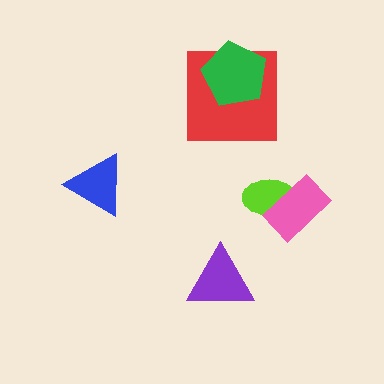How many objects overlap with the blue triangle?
0 objects overlap with the blue triangle.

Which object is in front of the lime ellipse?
The pink rectangle is in front of the lime ellipse.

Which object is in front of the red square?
The green pentagon is in front of the red square.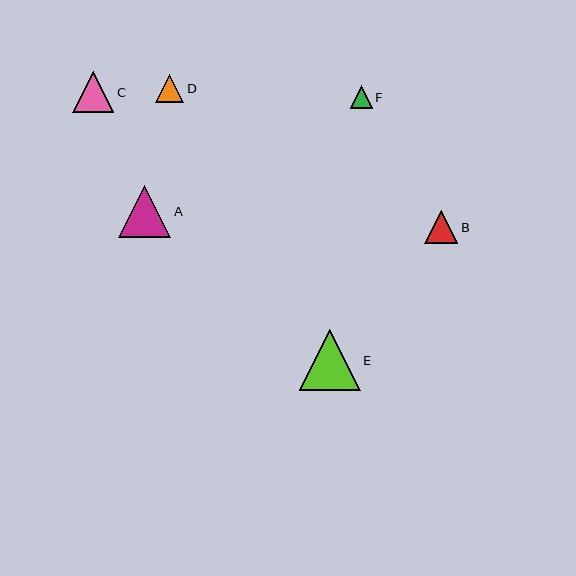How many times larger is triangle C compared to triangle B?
Triangle C is approximately 1.2 times the size of triangle B.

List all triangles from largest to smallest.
From largest to smallest: E, A, C, B, D, F.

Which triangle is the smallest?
Triangle F is the smallest with a size of approximately 22 pixels.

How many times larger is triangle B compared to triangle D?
Triangle B is approximately 1.2 times the size of triangle D.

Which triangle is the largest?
Triangle E is the largest with a size of approximately 61 pixels.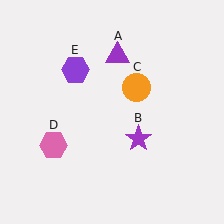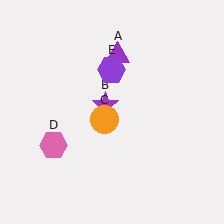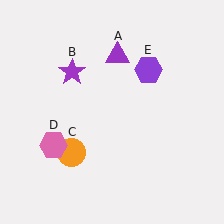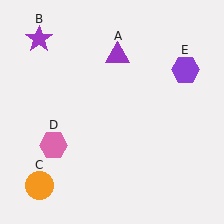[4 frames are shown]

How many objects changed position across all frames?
3 objects changed position: purple star (object B), orange circle (object C), purple hexagon (object E).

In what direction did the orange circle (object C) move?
The orange circle (object C) moved down and to the left.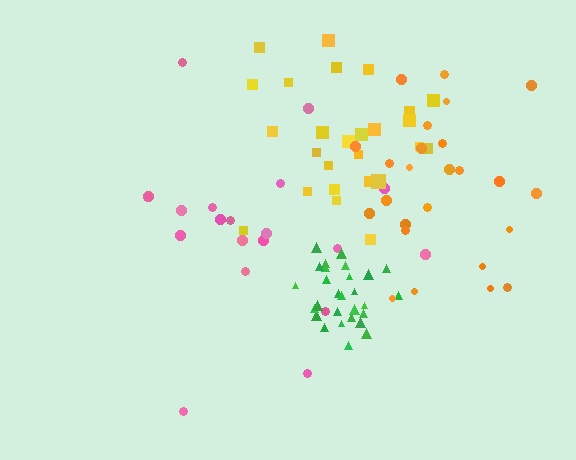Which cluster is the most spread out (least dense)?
Pink.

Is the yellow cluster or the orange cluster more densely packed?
Yellow.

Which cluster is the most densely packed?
Green.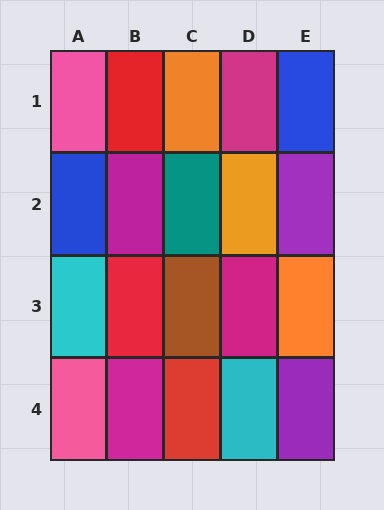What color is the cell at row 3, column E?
Orange.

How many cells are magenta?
4 cells are magenta.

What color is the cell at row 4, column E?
Purple.